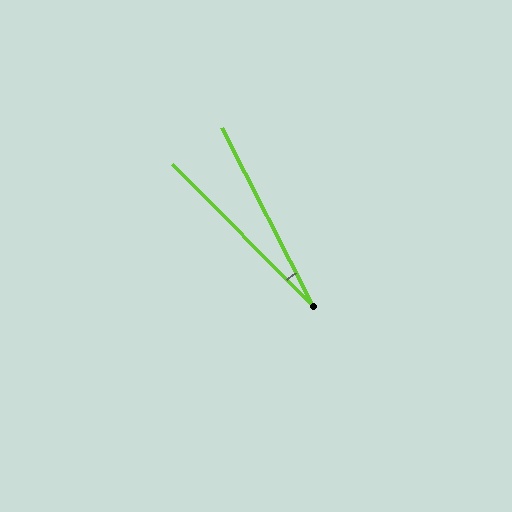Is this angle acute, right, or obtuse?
It is acute.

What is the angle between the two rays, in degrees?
Approximately 18 degrees.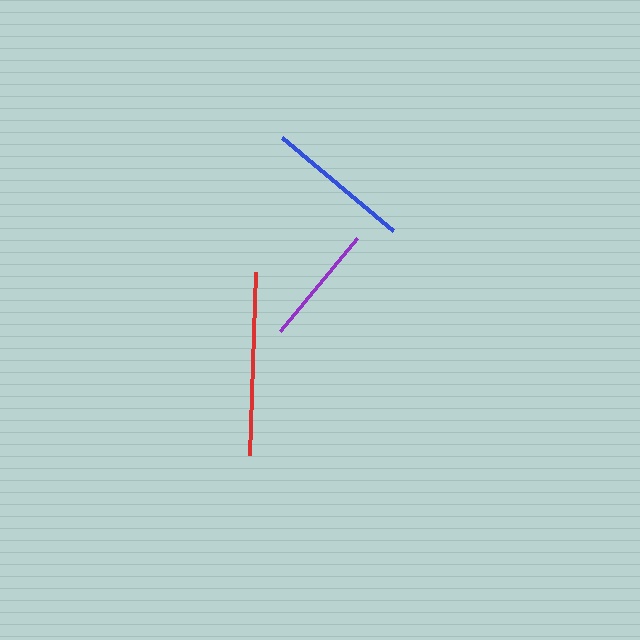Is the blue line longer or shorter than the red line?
The red line is longer than the blue line.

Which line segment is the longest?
The red line is the longest at approximately 183 pixels.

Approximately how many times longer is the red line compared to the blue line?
The red line is approximately 1.3 times the length of the blue line.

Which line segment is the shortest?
The purple line is the shortest at approximately 121 pixels.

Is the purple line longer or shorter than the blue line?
The blue line is longer than the purple line.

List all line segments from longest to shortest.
From longest to shortest: red, blue, purple.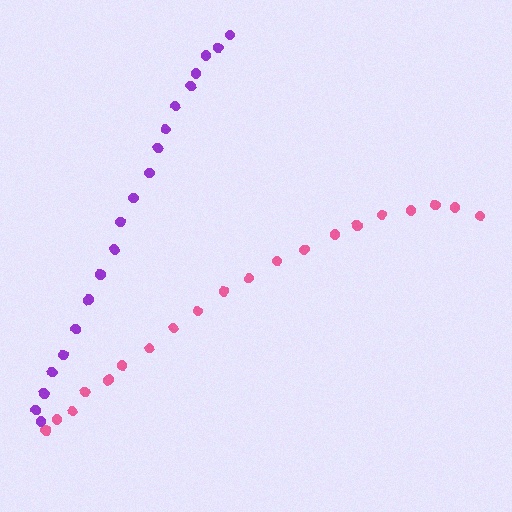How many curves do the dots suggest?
There are 2 distinct paths.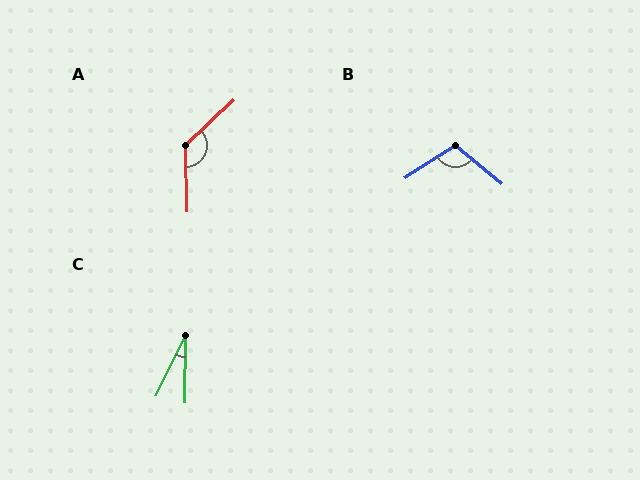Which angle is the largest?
A, at approximately 132 degrees.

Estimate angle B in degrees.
Approximately 107 degrees.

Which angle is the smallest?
C, at approximately 26 degrees.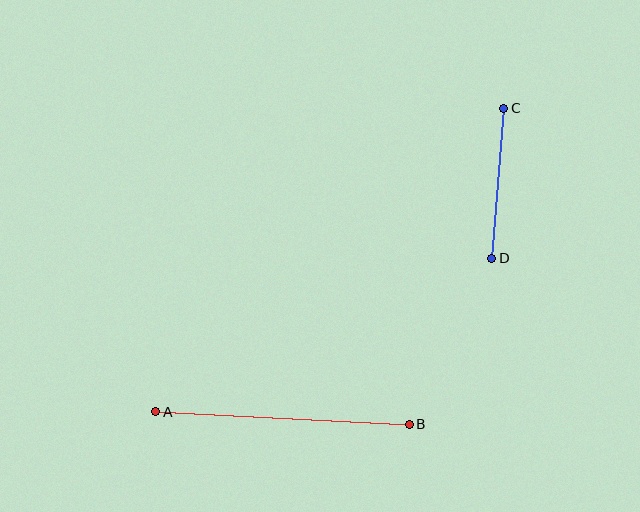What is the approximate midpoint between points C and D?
The midpoint is at approximately (498, 183) pixels.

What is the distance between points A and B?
The distance is approximately 254 pixels.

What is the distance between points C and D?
The distance is approximately 150 pixels.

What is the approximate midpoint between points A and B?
The midpoint is at approximately (283, 418) pixels.